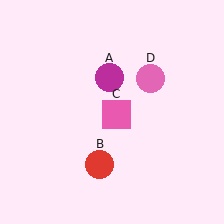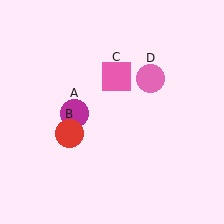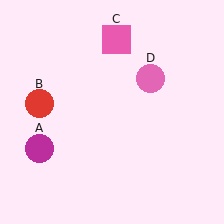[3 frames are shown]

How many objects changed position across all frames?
3 objects changed position: magenta circle (object A), red circle (object B), pink square (object C).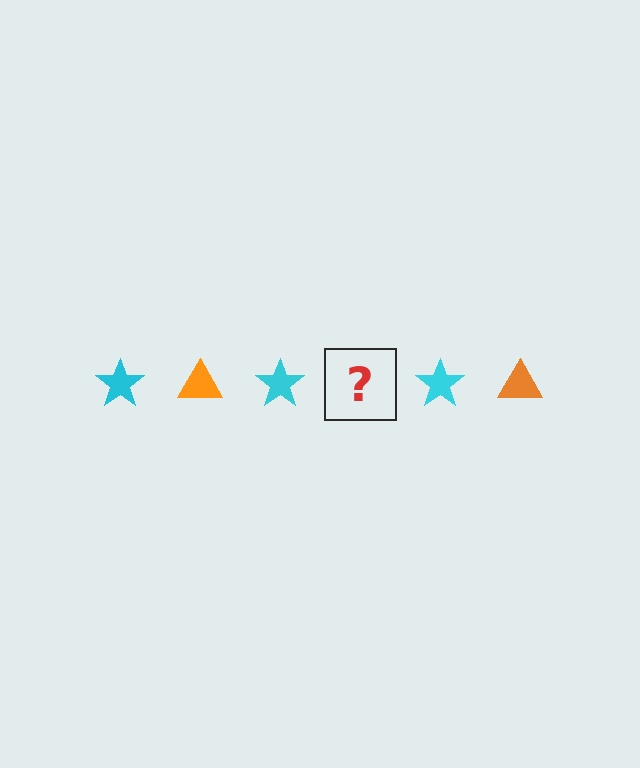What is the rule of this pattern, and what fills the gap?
The rule is that the pattern alternates between cyan star and orange triangle. The gap should be filled with an orange triangle.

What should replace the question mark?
The question mark should be replaced with an orange triangle.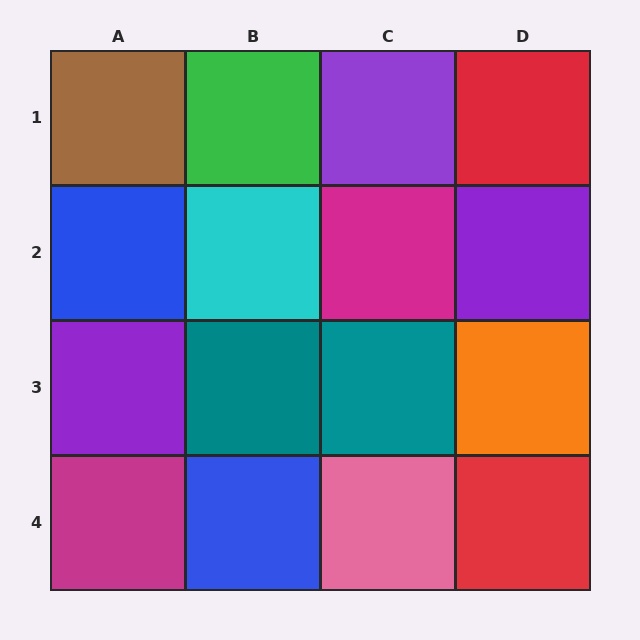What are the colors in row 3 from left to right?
Purple, teal, teal, orange.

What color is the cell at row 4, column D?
Red.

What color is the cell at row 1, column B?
Green.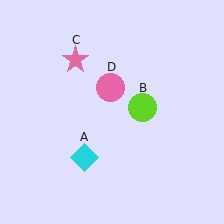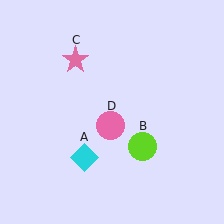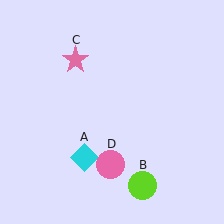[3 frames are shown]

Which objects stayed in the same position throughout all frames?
Cyan diamond (object A) and pink star (object C) remained stationary.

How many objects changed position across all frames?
2 objects changed position: lime circle (object B), pink circle (object D).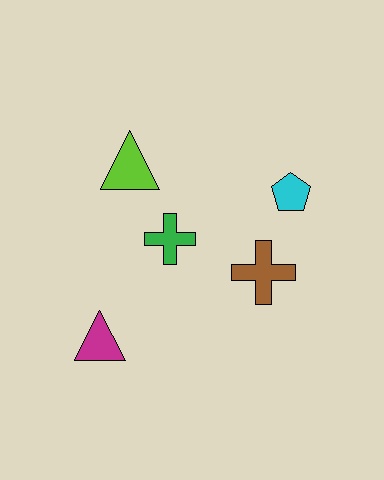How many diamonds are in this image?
There are no diamonds.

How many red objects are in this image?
There are no red objects.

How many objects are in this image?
There are 5 objects.